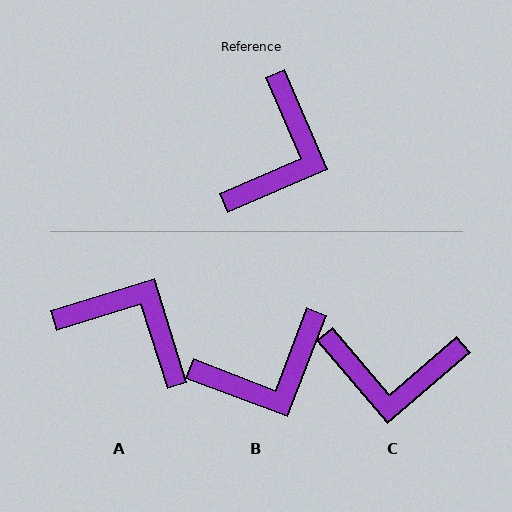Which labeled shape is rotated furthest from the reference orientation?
A, about 84 degrees away.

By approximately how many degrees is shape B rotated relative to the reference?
Approximately 44 degrees clockwise.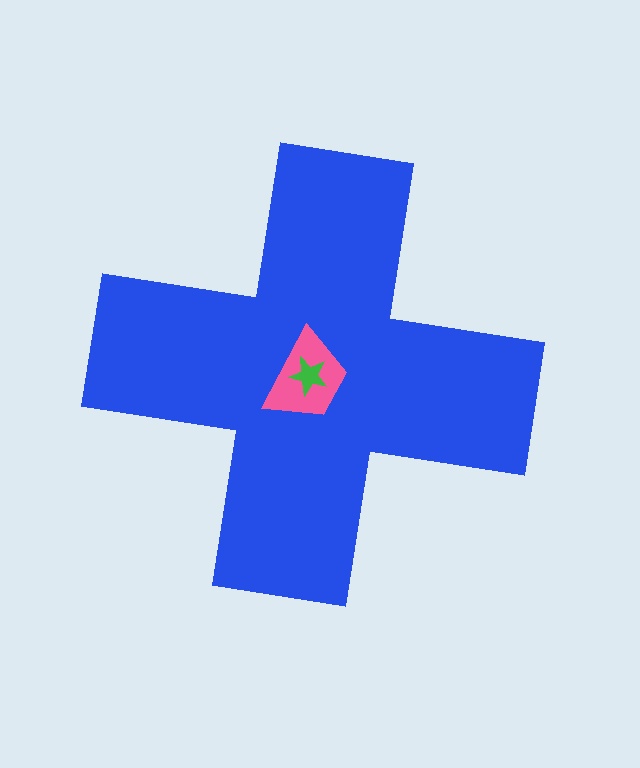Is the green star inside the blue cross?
Yes.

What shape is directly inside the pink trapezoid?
The green star.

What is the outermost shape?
The blue cross.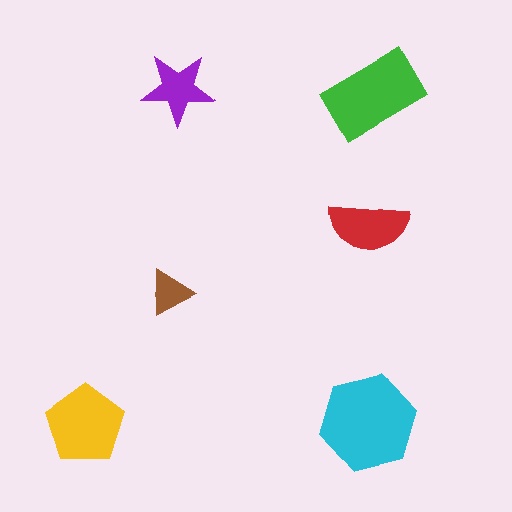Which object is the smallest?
The brown triangle.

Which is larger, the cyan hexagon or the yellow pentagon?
The cyan hexagon.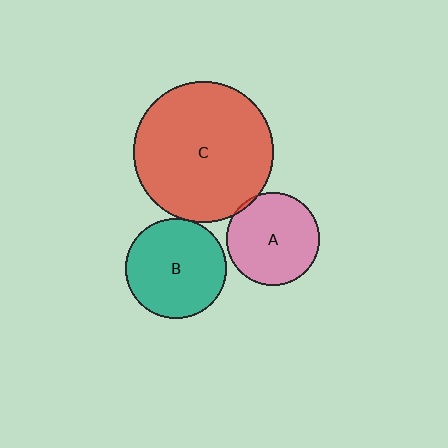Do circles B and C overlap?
Yes.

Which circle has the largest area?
Circle C (red).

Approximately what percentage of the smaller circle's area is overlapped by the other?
Approximately 5%.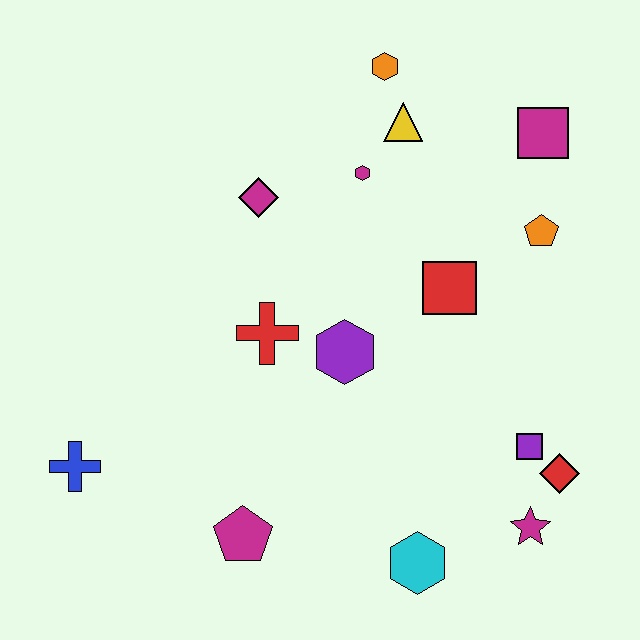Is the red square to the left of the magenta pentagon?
No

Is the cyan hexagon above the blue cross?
No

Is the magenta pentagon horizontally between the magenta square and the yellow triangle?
No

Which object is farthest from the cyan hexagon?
The orange hexagon is farthest from the cyan hexagon.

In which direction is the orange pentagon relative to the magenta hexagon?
The orange pentagon is to the right of the magenta hexagon.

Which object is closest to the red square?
The orange pentagon is closest to the red square.